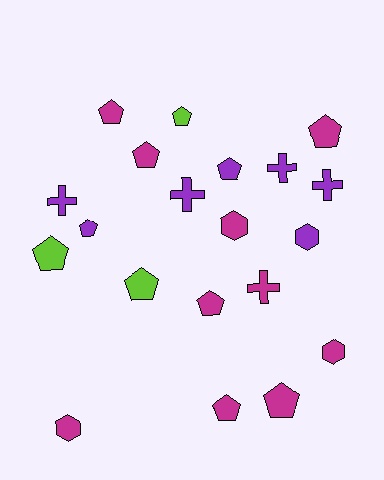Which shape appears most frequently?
Pentagon, with 11 objects.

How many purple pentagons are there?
There are 2 purple pentagons.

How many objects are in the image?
There are 20 objects.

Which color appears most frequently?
Magenta, with 10 objects.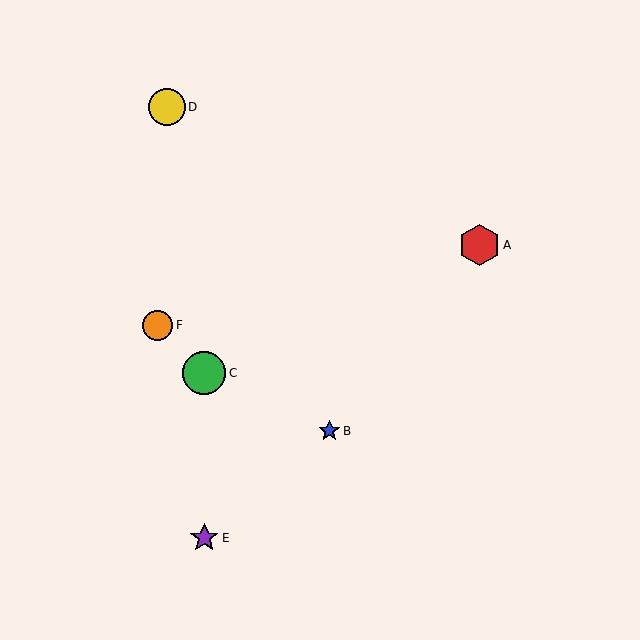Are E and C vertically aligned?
Yes, both are at x≈204.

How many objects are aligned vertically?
2 objects (C, E) are aligned vertically.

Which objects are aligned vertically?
Objects C, E are aligned vertically.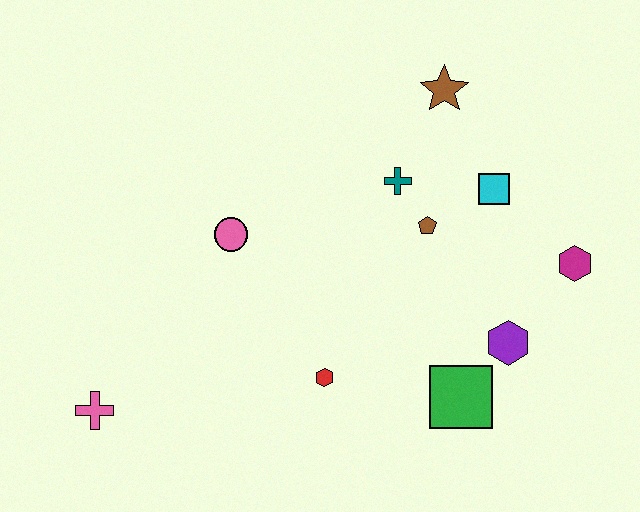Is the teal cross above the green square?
Yes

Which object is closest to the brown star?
The teal cross is closest to the brown star.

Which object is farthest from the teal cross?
The pink cross is farthest from the teal cross.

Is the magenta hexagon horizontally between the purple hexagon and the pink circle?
No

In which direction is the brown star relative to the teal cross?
The brown star is above the teal cross.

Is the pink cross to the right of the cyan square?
No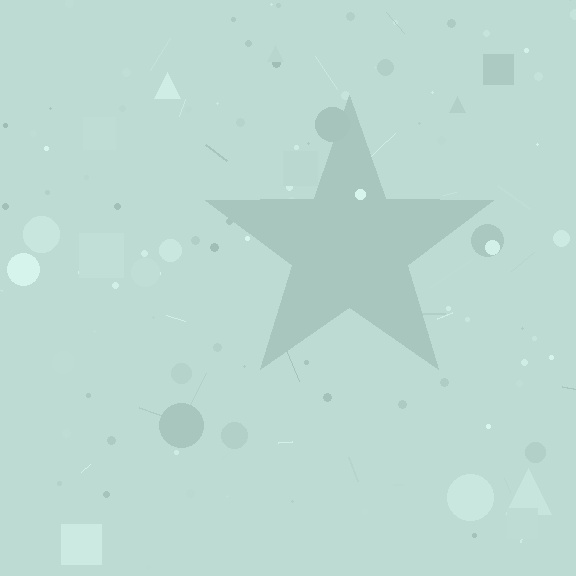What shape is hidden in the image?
A star is hidden in the image.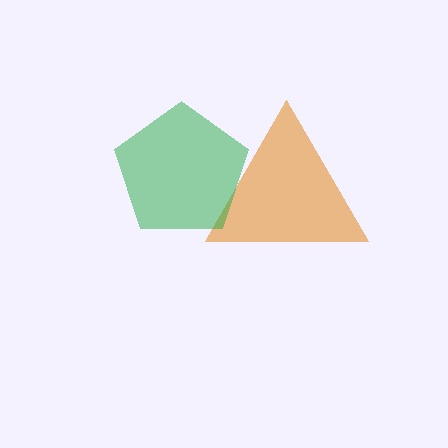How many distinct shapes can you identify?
There are 2 distinct shapes: an orange triangle, a green pentagon.